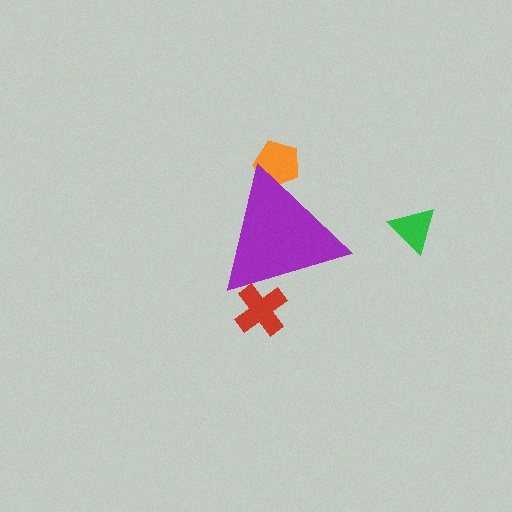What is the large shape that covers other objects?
A purple triangle.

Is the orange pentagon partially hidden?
Yes, the orange pentagon is partially hidden behind the purple triangle.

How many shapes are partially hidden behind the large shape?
2 shapes are partially hidden.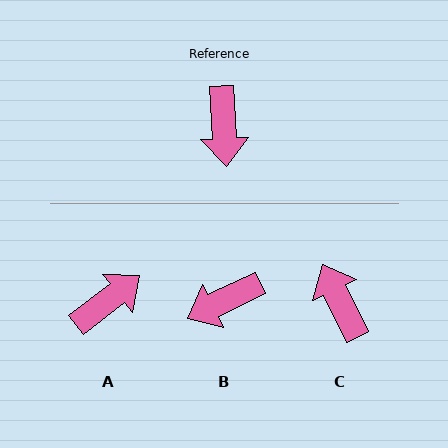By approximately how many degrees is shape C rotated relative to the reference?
Approximately 157 degrees clockwise.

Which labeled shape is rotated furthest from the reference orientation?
C, about 157 degrees away.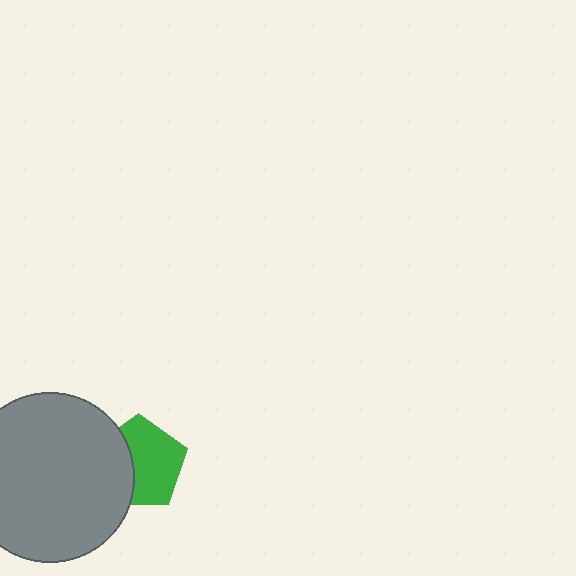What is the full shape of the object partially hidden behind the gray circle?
The partially hidden object is a green pentagon.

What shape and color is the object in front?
The object in front is a gray circle.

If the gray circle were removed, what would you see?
You would see the complete green pentagon.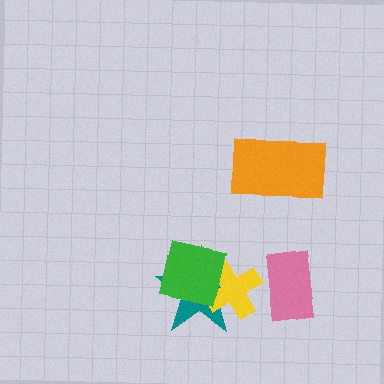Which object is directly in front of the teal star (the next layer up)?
The yellow cross is directly in front of the teal star.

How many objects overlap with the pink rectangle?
0 objects overlap with the pink rectangle.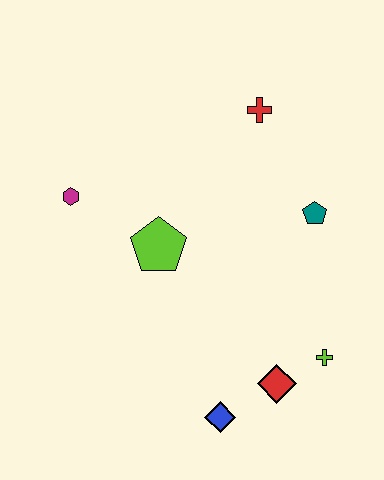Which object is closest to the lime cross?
The red diamond is closest to the lime cross.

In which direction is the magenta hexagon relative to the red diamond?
The magenta hexagon is to the left of the red diamond.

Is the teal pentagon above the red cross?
No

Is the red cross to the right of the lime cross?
No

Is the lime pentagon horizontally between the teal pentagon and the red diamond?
No